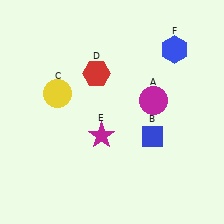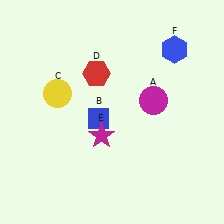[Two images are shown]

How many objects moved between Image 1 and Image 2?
1 object moved between the two images.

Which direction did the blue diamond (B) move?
The blue diamond (B) moved left.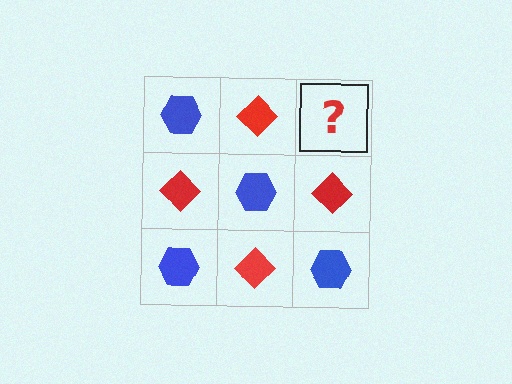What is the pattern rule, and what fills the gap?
The rule is that it alternates blue hexagon and red diamond in a checkerboard pattern. The gap should be filled with a blue hexagon.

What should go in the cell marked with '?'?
The missing cell should contain a blue hexagon.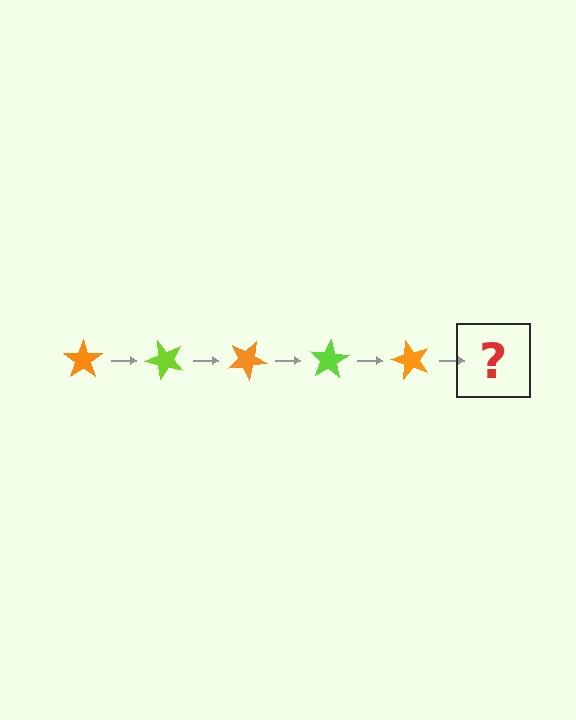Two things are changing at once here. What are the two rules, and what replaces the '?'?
The two rules are that it rotates 50 degrees each step and the color cycles through orange and lime. The '?' should be a lime star, rotated 250 degrees from the start.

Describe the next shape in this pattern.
It should be a lime star, rotated 250 degrees from the start.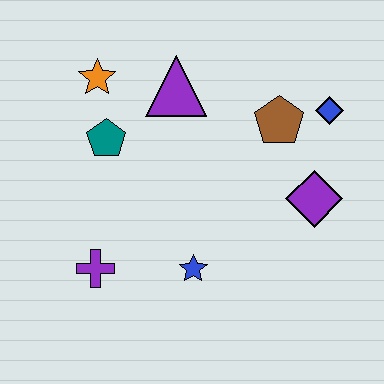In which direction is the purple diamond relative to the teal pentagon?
The purple diamond is to the right of the teal pentagon.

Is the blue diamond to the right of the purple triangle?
Yes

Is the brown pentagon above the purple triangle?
No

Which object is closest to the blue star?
The purple cross is closest to the blue star.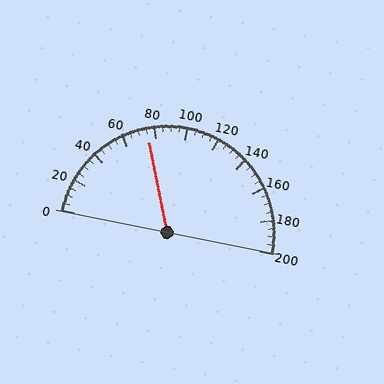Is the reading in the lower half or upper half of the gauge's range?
The reading is in the lower half of the range (0 to 200).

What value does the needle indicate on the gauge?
The needle indicates approximately 75.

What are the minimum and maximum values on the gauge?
The gauge ranges from 0 to 200.